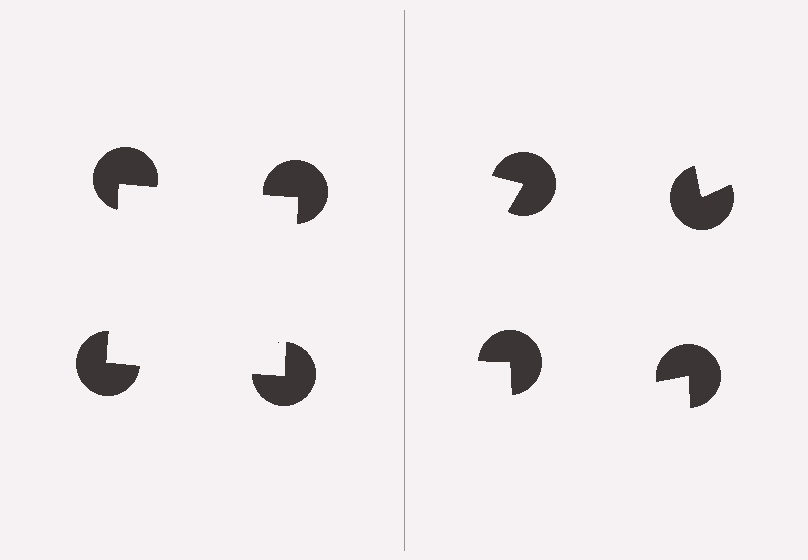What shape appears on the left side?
An illusory square.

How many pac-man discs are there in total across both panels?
8 — 4 on each side.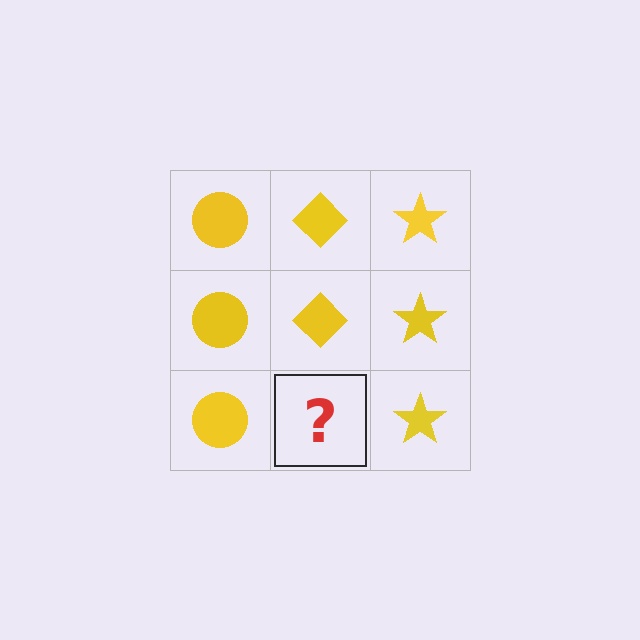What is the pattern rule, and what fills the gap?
The rule is that each column has a consistent shape. The gap should be filled with a yellow diamond.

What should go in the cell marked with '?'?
The missing cell should contain a yellow diamond.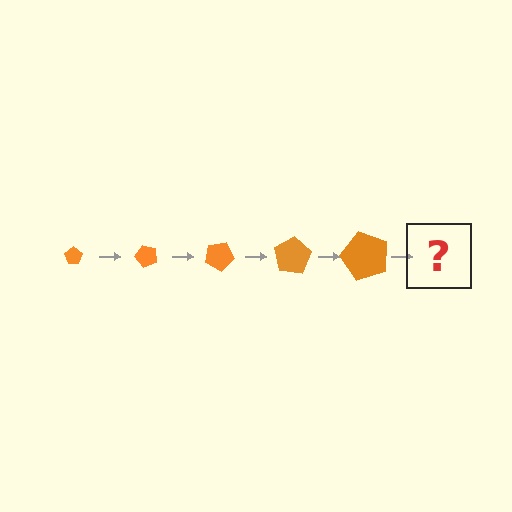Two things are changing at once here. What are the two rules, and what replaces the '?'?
The two rules are that the pentagon grows larger each step and it rotates 50 degrees each step. The '?' should be a pentagon, larger than the previous one and rotated 250 degrees from the start.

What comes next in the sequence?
The next element should be a pentagon, larger than the previous one and rotated 250 degrees from the start.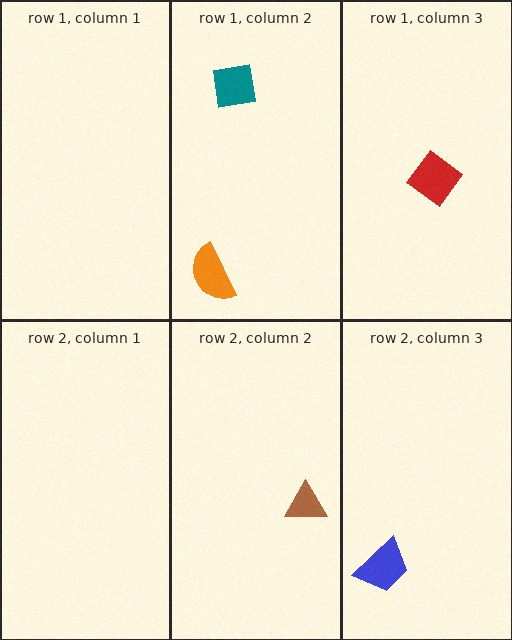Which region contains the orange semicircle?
The row 1, column 2 region.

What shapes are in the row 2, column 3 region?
The blue trapezoid.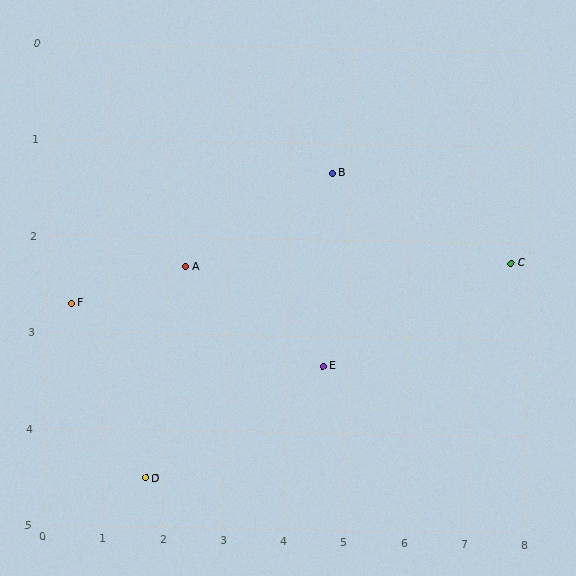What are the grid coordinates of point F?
Point F is at approximately (0.4, 2.7).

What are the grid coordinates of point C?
Point C is at approximately (7.7, 2.2).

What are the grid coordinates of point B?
Point B is at approximately (4.7, 1.3).